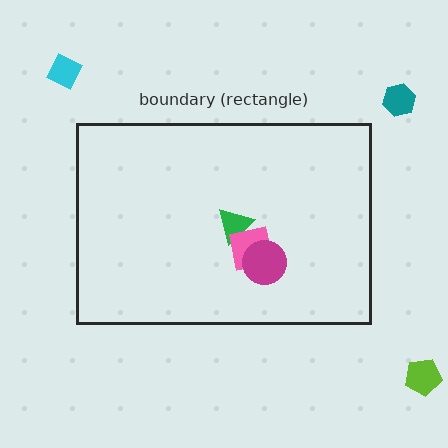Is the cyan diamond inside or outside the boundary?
Outside.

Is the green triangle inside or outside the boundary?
Inside.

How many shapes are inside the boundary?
3 inside, 3 outside.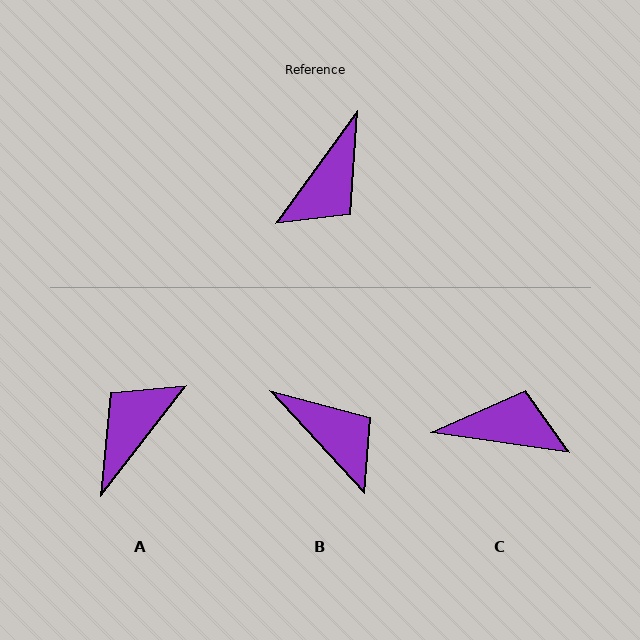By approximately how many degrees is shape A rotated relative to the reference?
Approximately 178 degrees counter-clockwise.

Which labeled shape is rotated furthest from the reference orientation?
A, about 178 degrees away.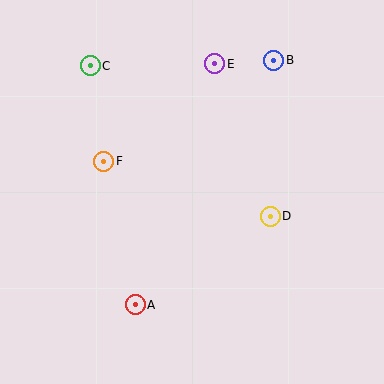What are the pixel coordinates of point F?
Point F is at (104, 161).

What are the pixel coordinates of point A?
Point A is at (135, 305).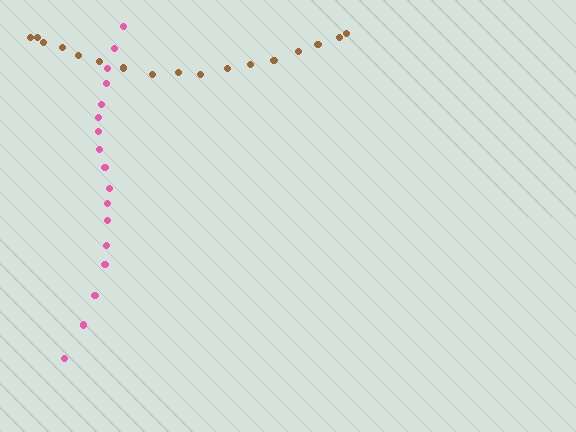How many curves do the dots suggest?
There are 2 distinct paths.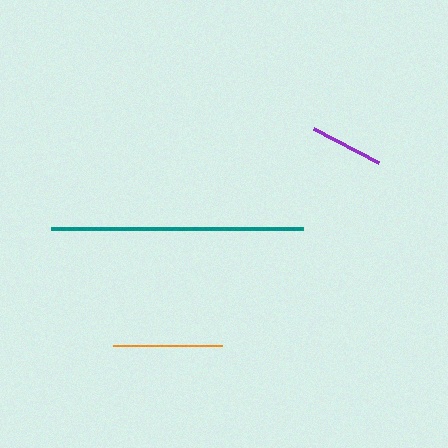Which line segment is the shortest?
The purple line is the shortest at approximately 73 pixels.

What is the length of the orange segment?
The orange segment is approximately 109 pixels long.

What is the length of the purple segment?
The purple segment is approximately 73 pixels long.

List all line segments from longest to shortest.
From longest to shortest: teal, orange, purple.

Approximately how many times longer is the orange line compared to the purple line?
The orange line is approximately 1.5 times the length of the purple line.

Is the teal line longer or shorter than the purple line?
The teal line is longer than the purple line.